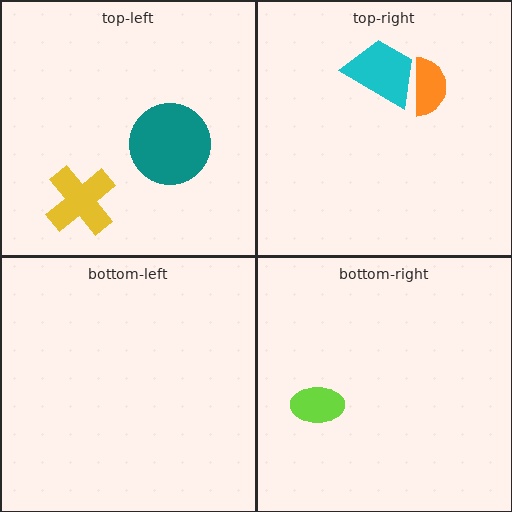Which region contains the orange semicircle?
The top-right region.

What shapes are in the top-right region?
The cyan trapezoid, the orange semicircle.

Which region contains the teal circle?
The top-left region.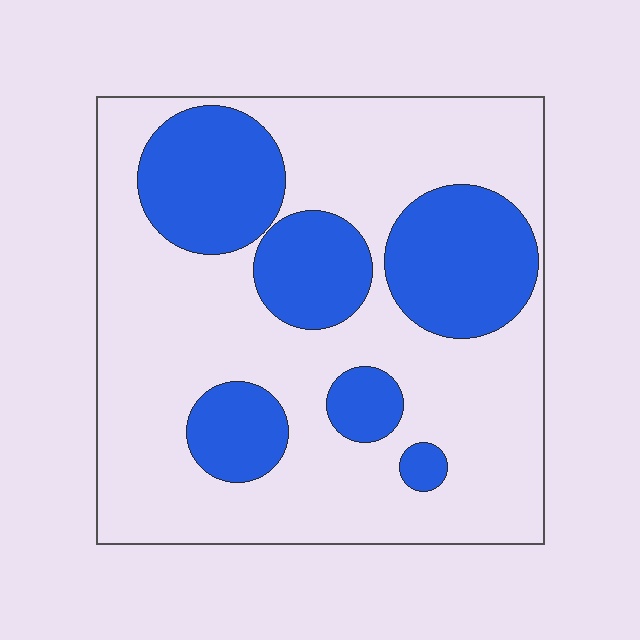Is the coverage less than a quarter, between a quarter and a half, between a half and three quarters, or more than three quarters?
Between a quarter and a half.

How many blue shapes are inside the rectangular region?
6.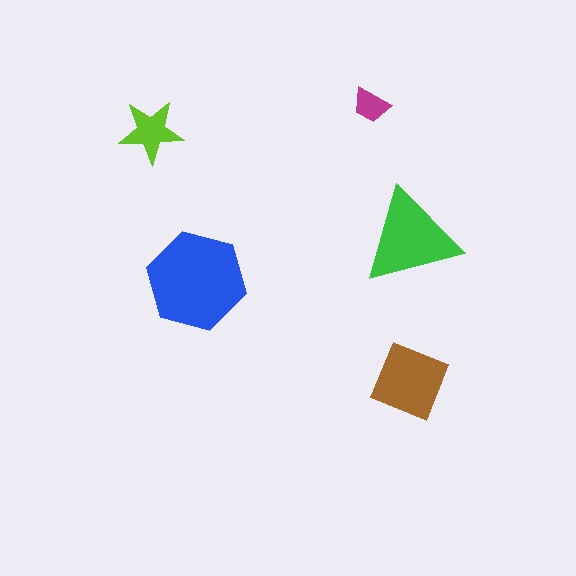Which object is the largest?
The blue hexagon.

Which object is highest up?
The magenta trapezoid is topmost.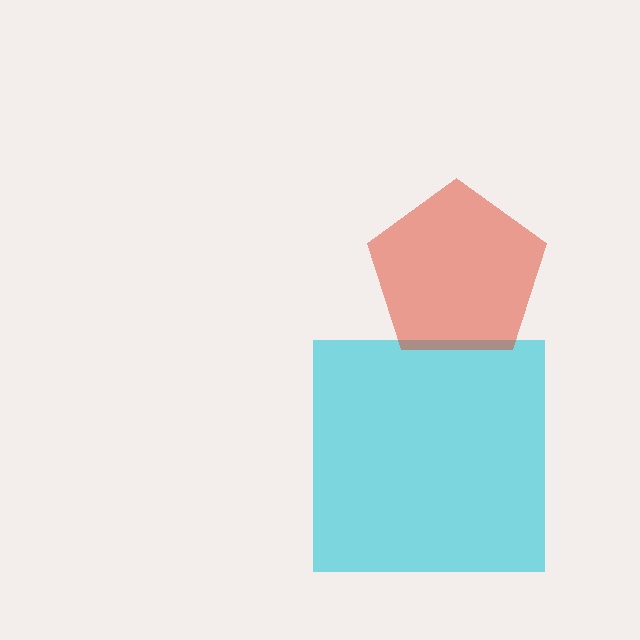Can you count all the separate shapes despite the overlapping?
Yes, there are 2 separate shapes.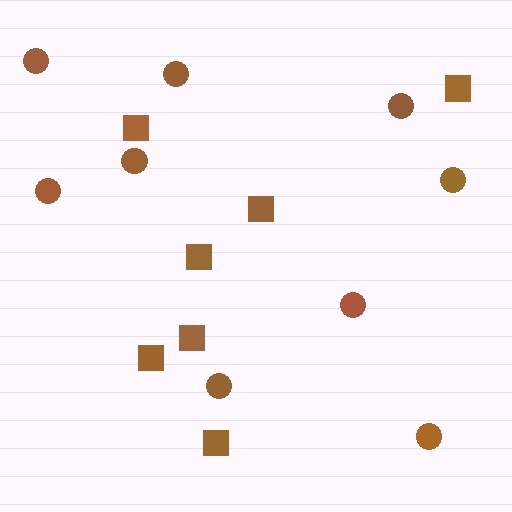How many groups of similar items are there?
There are 2 groups: one group of squares (7) and one group of circles (9).